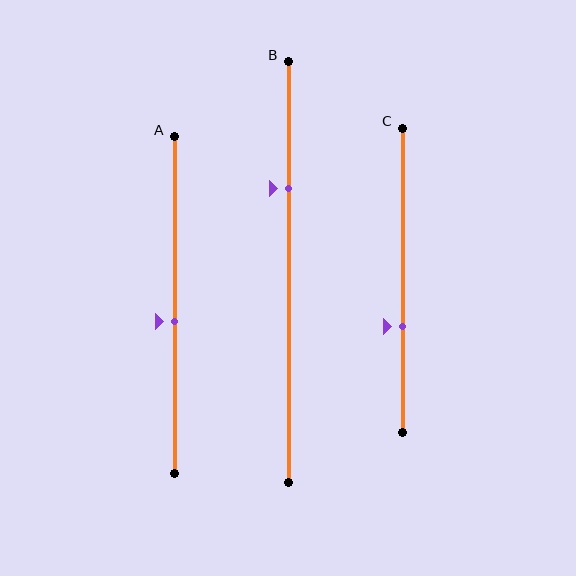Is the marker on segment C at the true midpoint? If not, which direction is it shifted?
No, the marker on segment C is shifted downward by about 15% of the segment length.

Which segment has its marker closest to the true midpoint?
Segment A has its marker closest to the true midpoint.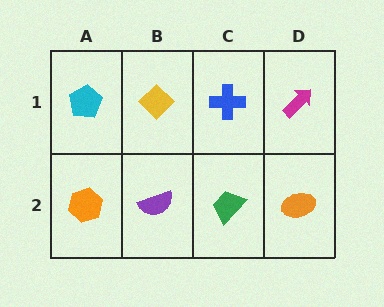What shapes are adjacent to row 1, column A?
An orange hexagon (row 2, column A), a yellow diamond (row 1, column B).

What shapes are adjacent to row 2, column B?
A yellow diamond (row 1, column B), an orange hexagon (row 2, column A), a green trapezoid (row 2, column C).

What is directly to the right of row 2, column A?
A purple semicircle.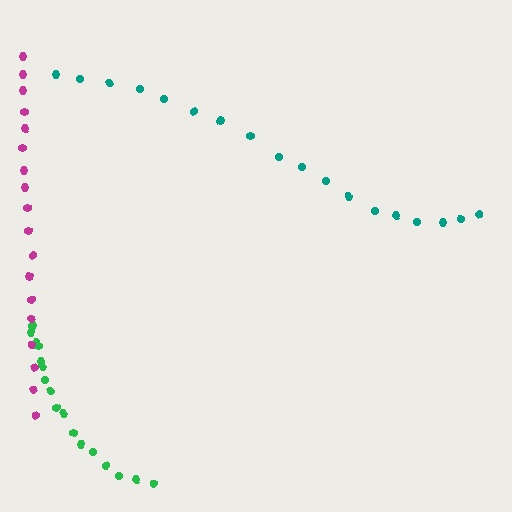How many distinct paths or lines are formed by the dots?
There are 3 distinct paths.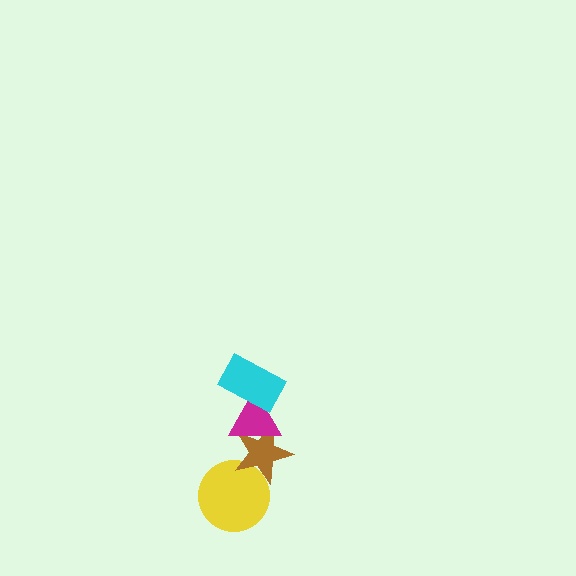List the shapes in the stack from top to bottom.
From top to bottom: the cyan rectangle, the magenta triangle, the brown star, the yellow circle.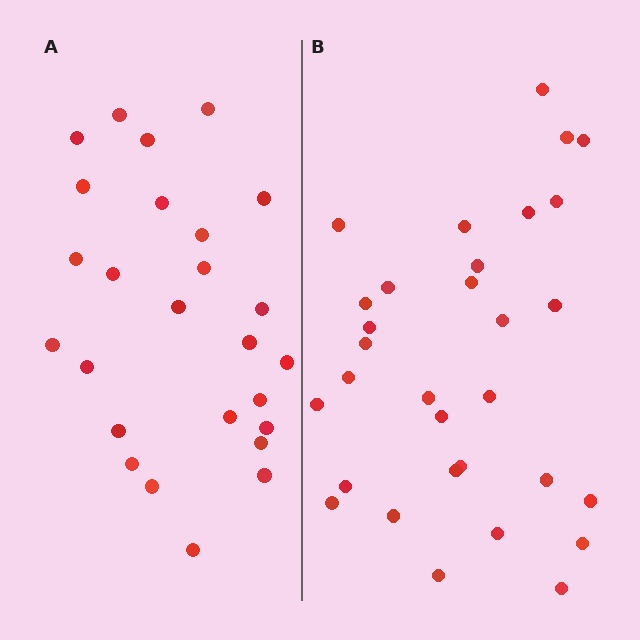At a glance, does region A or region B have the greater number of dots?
Region B (the right region) has more dots.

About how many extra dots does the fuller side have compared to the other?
Region B has about 5 more dots than region A.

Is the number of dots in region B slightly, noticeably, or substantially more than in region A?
Region B has only slightly more — the two regions are fairly close. The ratio is roughly 1.2 to 1.